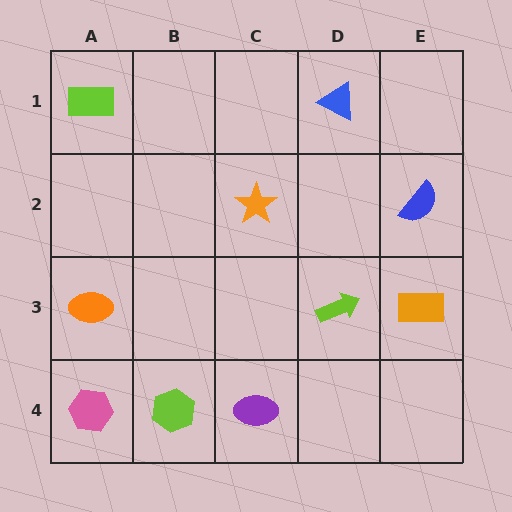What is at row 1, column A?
A lime rectangle.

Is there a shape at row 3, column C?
No, that cell is empty.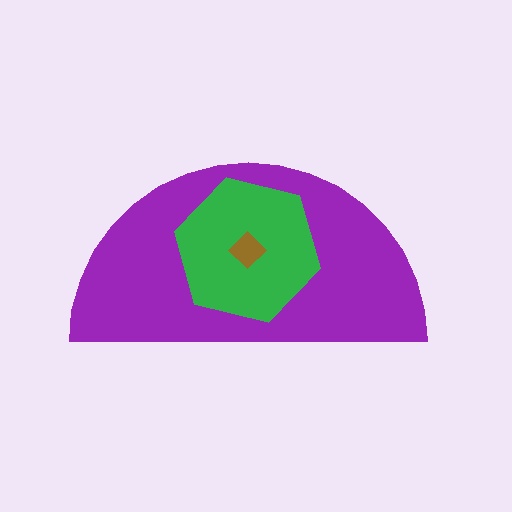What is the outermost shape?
The purple semicircle.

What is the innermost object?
The brown diamond.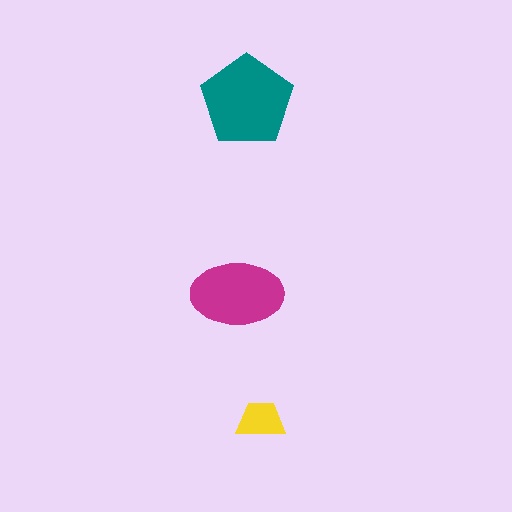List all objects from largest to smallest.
The teal pentagon, the magenta ellipse, the yellow trapezoid.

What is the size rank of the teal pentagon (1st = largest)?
1st.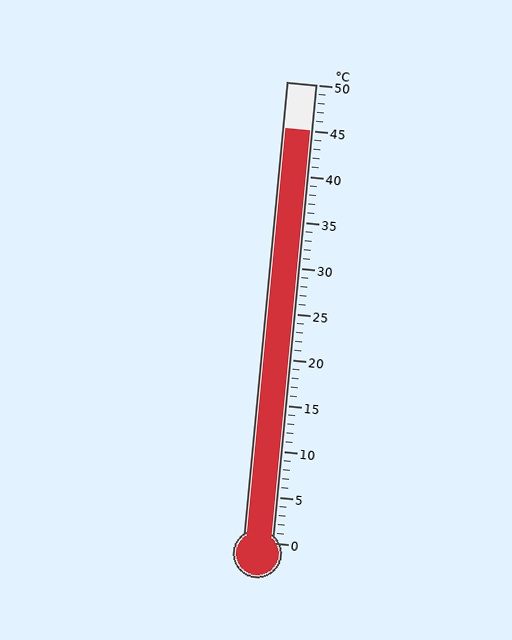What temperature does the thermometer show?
The thermometer shows approximately 45°C.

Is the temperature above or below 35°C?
The temperature is above 35°C.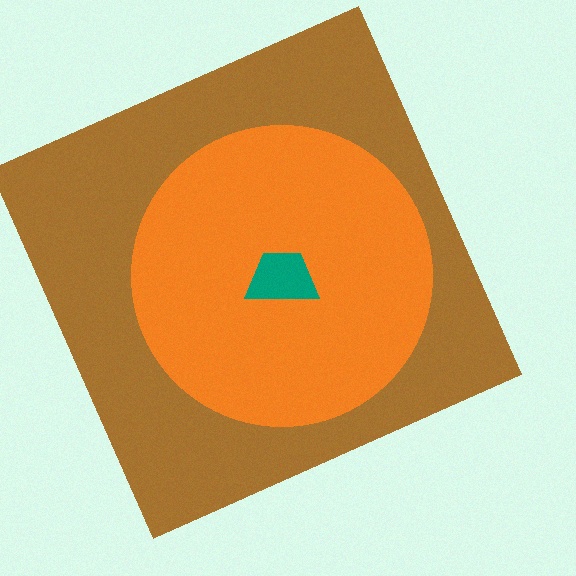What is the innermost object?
The teal trapezoid.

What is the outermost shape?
The brown square.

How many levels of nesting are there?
3.